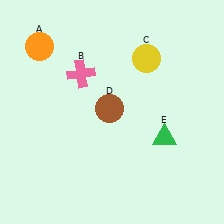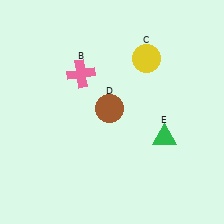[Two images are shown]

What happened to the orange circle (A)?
The orange circle (A) was removed in Image 2. It was in the top-left area of Image 1.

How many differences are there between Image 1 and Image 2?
There is 1 difference between the two images.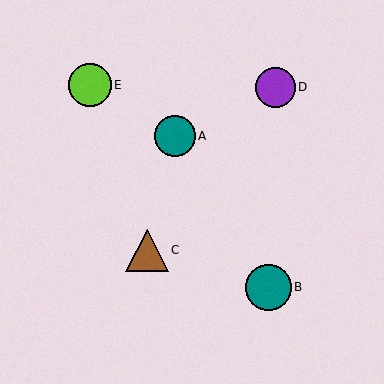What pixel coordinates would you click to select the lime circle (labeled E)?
Click at (90, 85) to select the lime circle E.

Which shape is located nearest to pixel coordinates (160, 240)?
The brown triangle (labeled C) at (147, 250) is nearest to that location.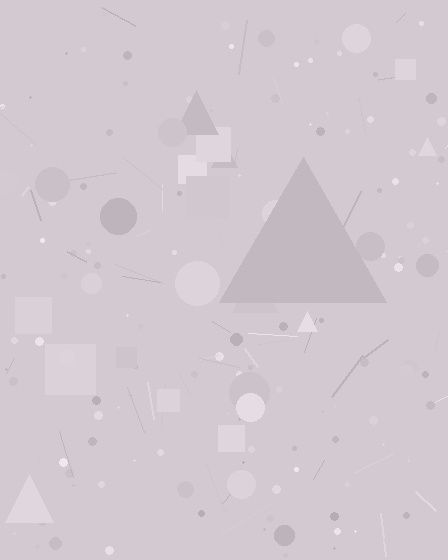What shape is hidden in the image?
A triangle is hidden in the image.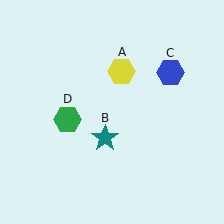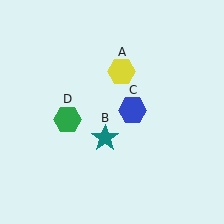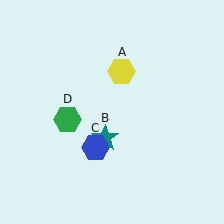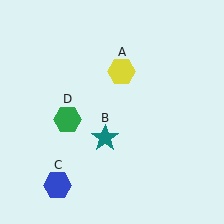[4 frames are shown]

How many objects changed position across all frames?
1 object changed position: blue hexagon (object C).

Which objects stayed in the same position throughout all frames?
Yellow hexagon (object A) and teal star (object B) and green hexagon (object D) remained stationary.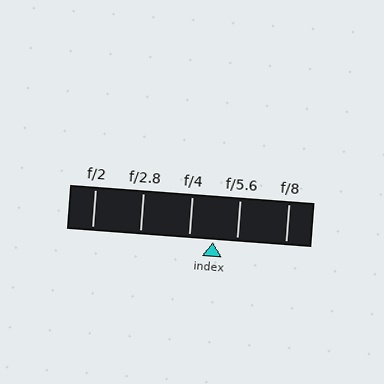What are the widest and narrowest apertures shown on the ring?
The widest aperture shown is f/2 and the narrowest is f/8.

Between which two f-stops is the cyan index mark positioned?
The index mark is between f/4 and f/5.6.